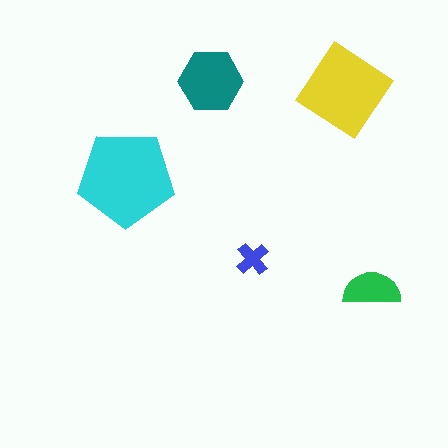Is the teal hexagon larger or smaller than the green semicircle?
Larger.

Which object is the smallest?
The blue cross.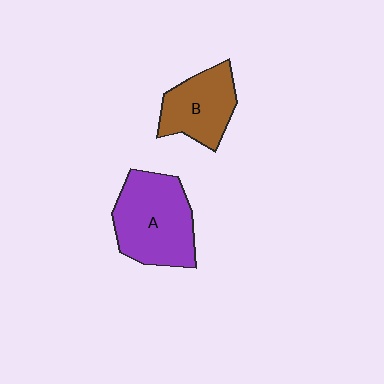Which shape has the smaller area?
Shape B (brown).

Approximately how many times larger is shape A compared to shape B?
Approximately 1.4 times.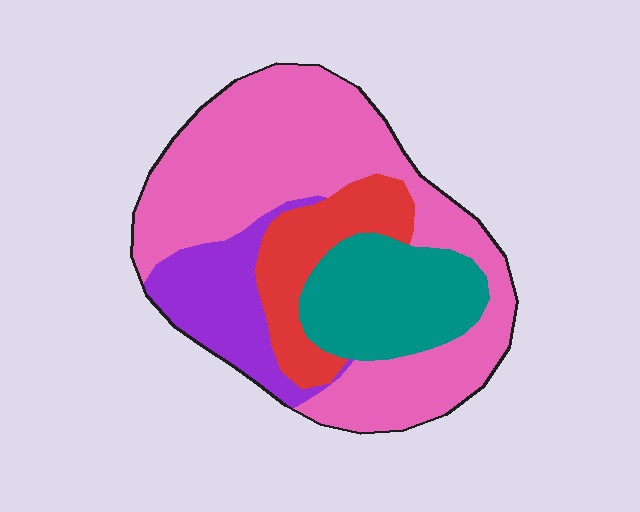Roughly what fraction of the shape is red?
Red takes up about one eighth (1/8) of the shape.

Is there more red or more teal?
Teal.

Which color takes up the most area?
Pink, at roughly 50%.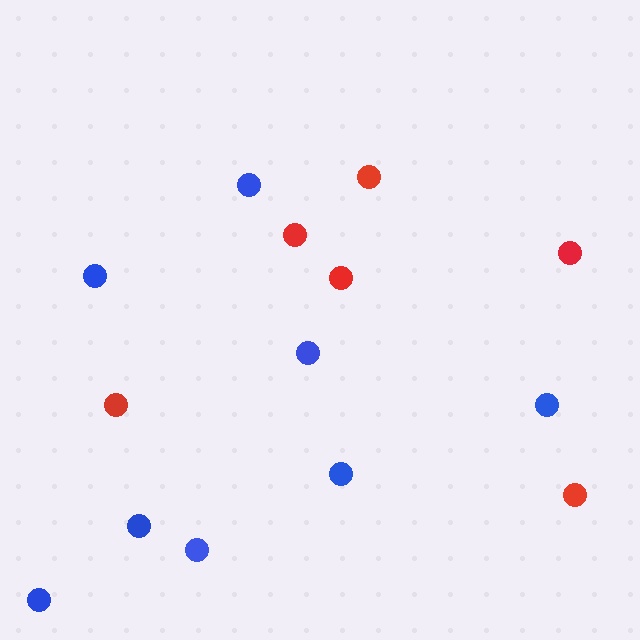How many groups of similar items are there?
There are 2 groups: one group of blue circles (8) and one group of red circles (6).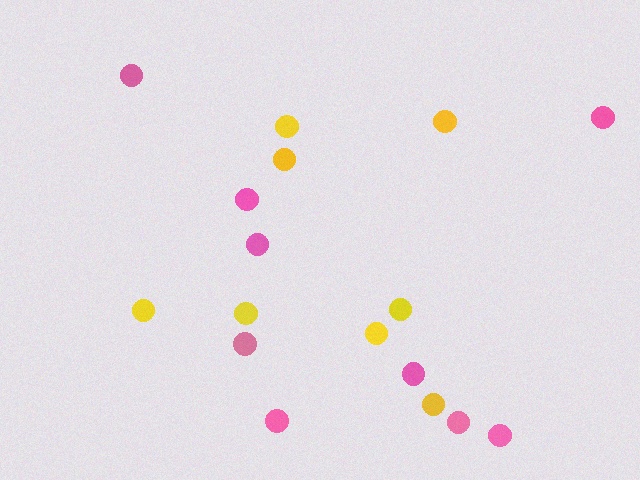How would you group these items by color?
There are 2 groups: one group of pink circles (9) and one group of yellow circles (8).